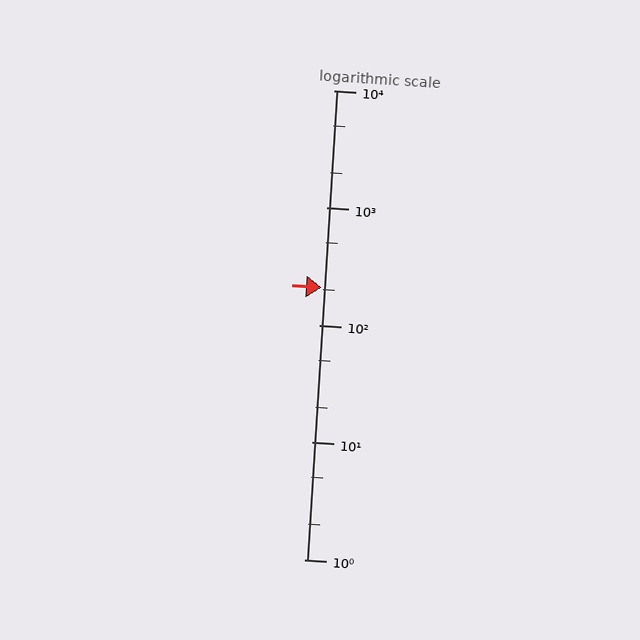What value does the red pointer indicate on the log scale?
The pointer indicates approximately 210.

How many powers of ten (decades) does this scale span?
The scale spans 4 decades, from 1 to 10000.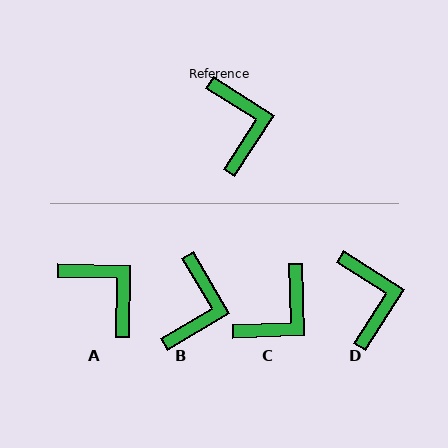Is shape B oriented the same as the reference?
No, it is off by about 27 degrees.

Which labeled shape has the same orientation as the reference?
D.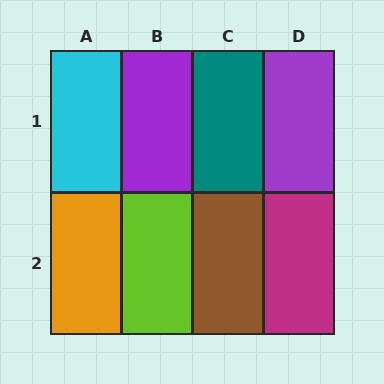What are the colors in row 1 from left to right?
Cyan, purple, teal, purple.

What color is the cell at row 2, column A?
Orange.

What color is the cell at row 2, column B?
Lime.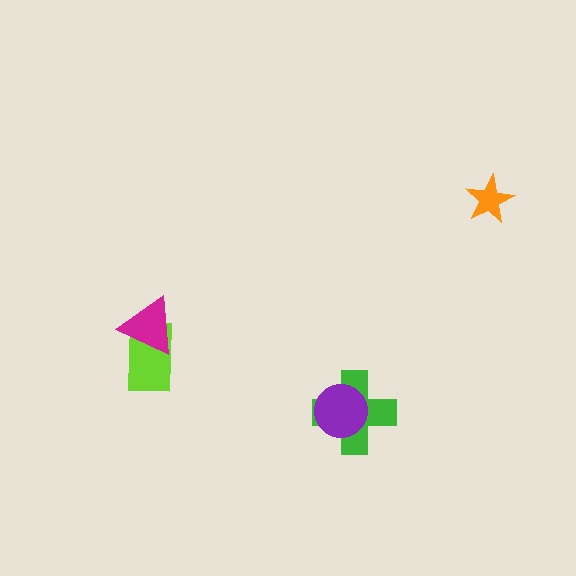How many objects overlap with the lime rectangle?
1 object overlaps with the lime rectangle.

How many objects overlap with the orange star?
0 objects overlap with the orange star.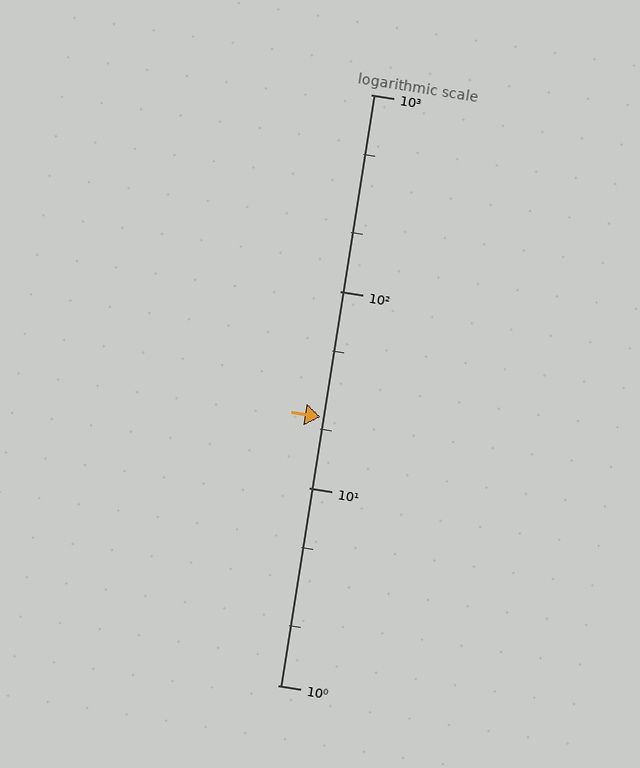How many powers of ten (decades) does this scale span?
The scale spans 3 decades, from 1 to 1000.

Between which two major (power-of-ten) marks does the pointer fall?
The pointer is between 10 and 100.